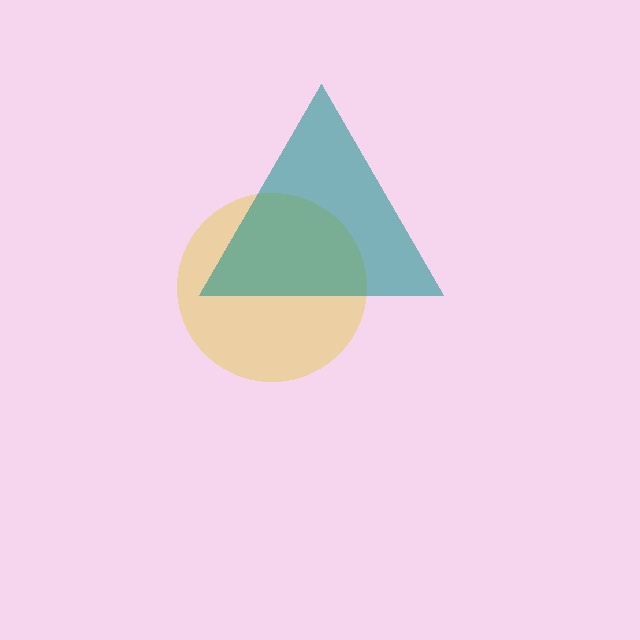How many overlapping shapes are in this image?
There are 2 overlapping shapes in the image.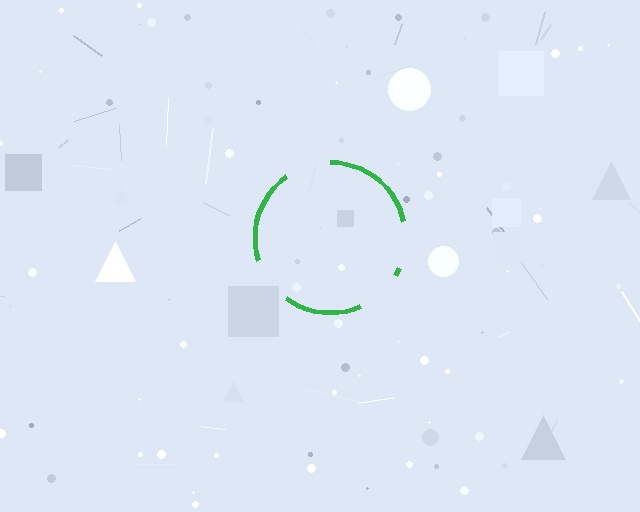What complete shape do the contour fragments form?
The contour fragments form a circle.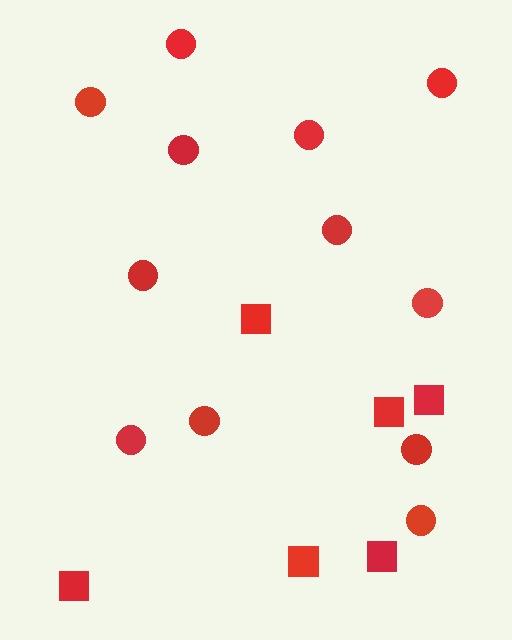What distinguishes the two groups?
There are 2 groups: one group of squares (6) and one group of circles (12).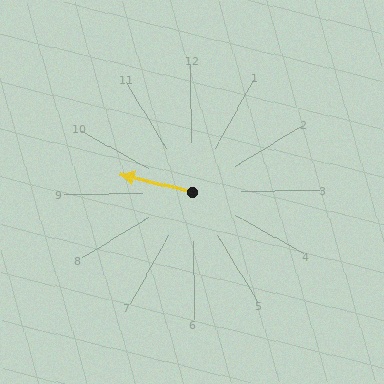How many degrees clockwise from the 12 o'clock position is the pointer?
Approximately 285 degrees.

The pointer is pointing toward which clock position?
Roughly 9 o'clock.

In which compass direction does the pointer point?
West.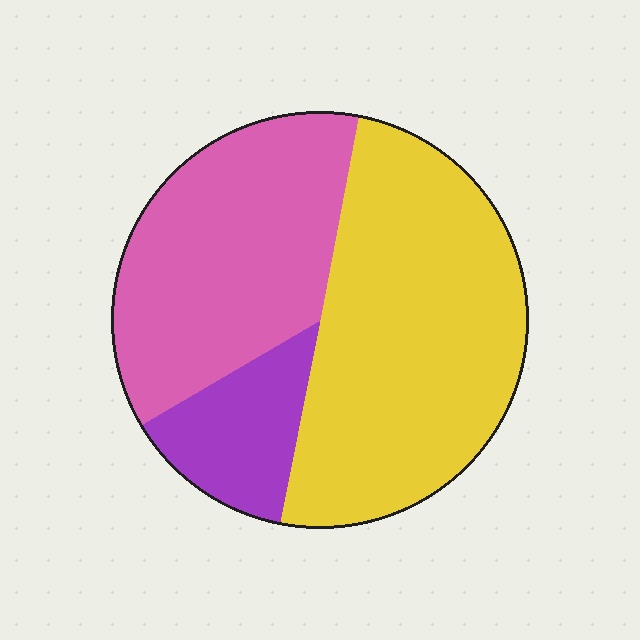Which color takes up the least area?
Purple, at roughly 15%.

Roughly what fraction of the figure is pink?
Pink covers around 35% of the figure.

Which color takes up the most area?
Yellow, at roughly 50%.